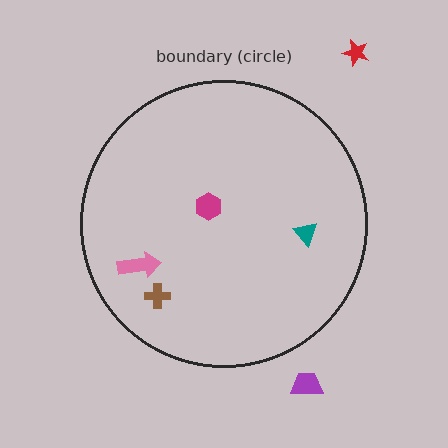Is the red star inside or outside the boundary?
Outside.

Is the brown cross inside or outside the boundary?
Inside.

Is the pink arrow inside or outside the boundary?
Inside.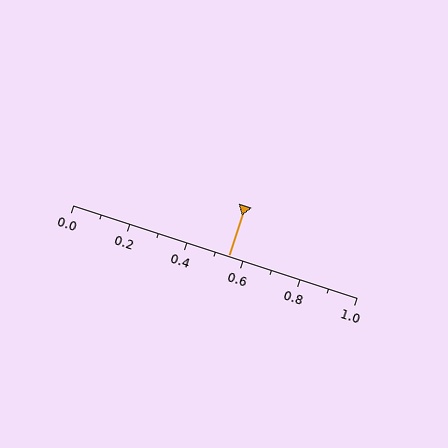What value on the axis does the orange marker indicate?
The marker indicates approximately 0.55.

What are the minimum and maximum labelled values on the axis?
The axis runs from 0.0 to 1.0.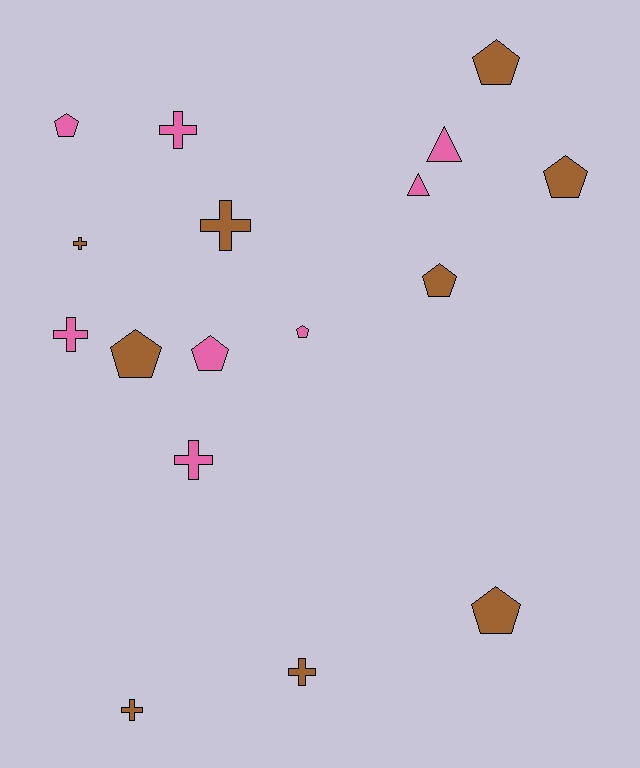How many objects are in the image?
There are 17 objects.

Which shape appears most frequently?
Pentagon, with 8 objects.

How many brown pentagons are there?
There are 5 brown pentagons.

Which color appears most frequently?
Brown, with 9 objects.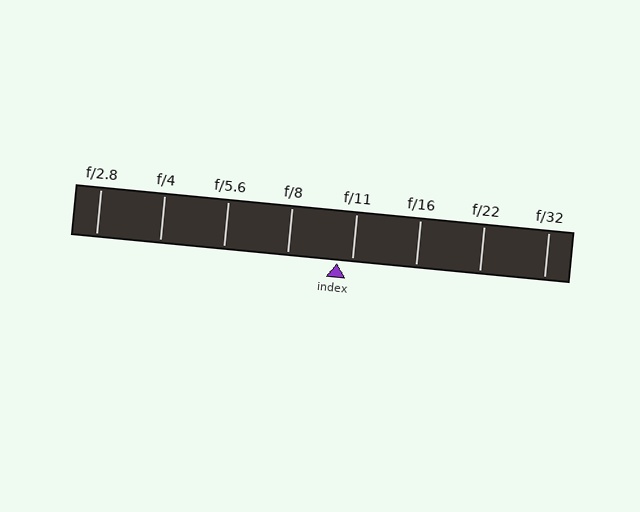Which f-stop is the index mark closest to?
The index mark is closest to f/11.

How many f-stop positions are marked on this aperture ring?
There are 8 f-stop positions marked.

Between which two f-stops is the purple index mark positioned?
The index mark is between f/8 and f/11.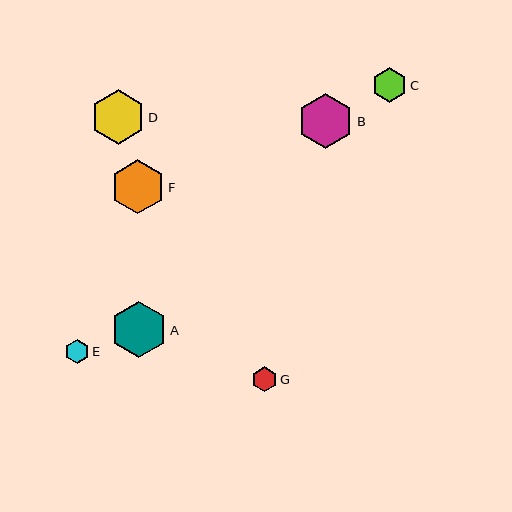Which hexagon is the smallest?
Hexagon E is the smallest with a size of approximately 24 pixels.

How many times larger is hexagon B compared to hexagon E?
Hexagon B is approximately 2.3 times the size of hexagon E.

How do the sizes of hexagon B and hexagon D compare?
Hexagon B and hexagon D are approximately the same size.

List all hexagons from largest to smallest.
From largest to smallest: A, B, D, F, C, G, E.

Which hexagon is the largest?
Hexagon A is the largest with a size of approximately 56 pixels.